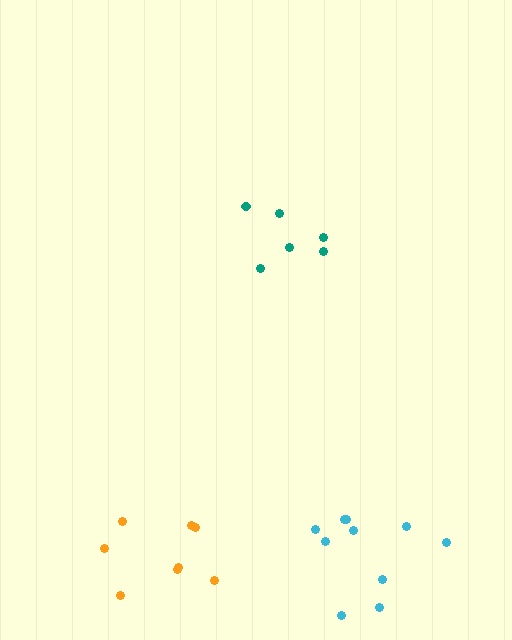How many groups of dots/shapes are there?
There are 3 groups.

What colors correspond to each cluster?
The clusters are colored: teal, cyan, orange.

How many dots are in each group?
Group 1: 6 dots, Group 2: 10 dots, Group 3: 8 dots (24 total).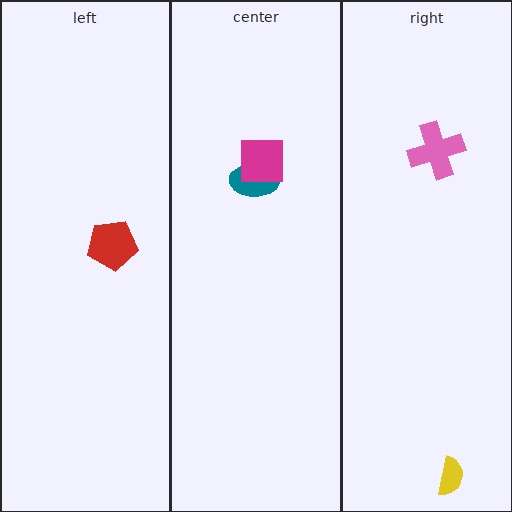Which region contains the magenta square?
The center region.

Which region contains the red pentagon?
The left region.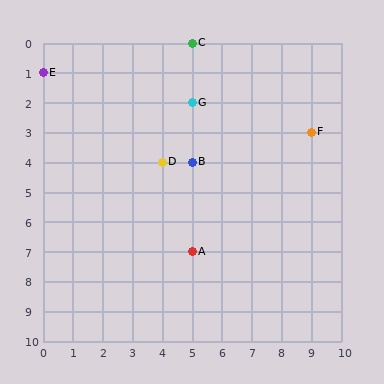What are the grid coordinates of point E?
Point E is at grid coordinates (0, 1).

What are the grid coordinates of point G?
Point G is at grid coordinates (5, 2).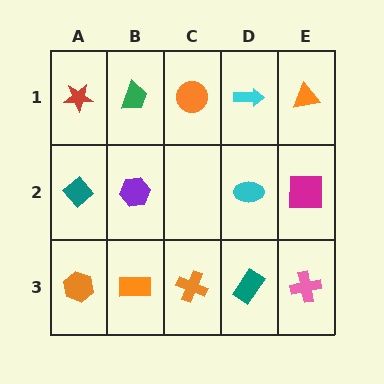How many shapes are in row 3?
5 shapes.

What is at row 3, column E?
A pink cross.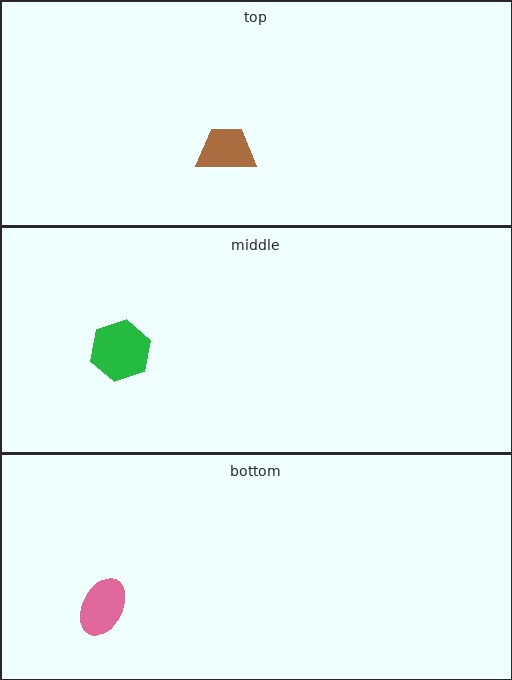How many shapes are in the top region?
1.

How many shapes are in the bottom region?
1.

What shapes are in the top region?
The brown trapezoid.